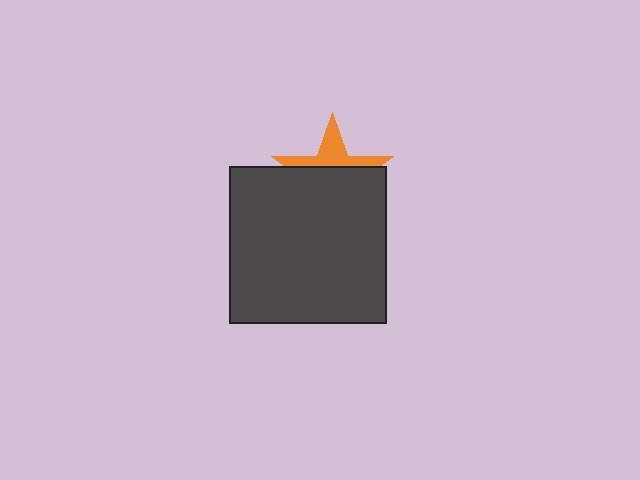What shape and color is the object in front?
The object in front is a dark gray square.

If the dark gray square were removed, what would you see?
You would see the complete orange star.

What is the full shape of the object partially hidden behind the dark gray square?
The partially hidden object is an orange star.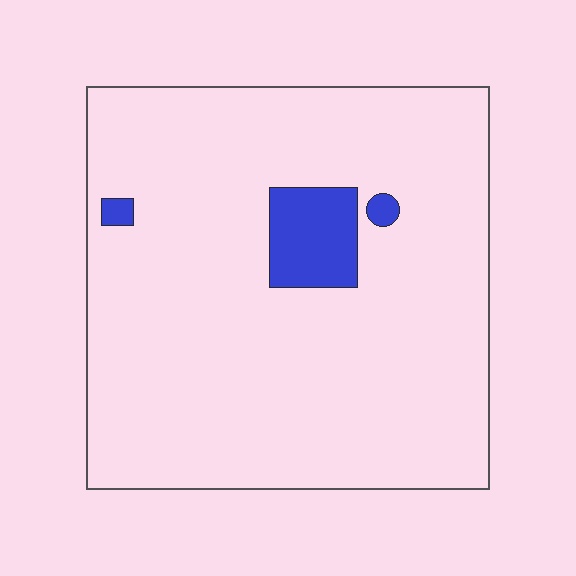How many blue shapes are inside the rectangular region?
3.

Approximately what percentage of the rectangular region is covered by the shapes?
Approximately 5%.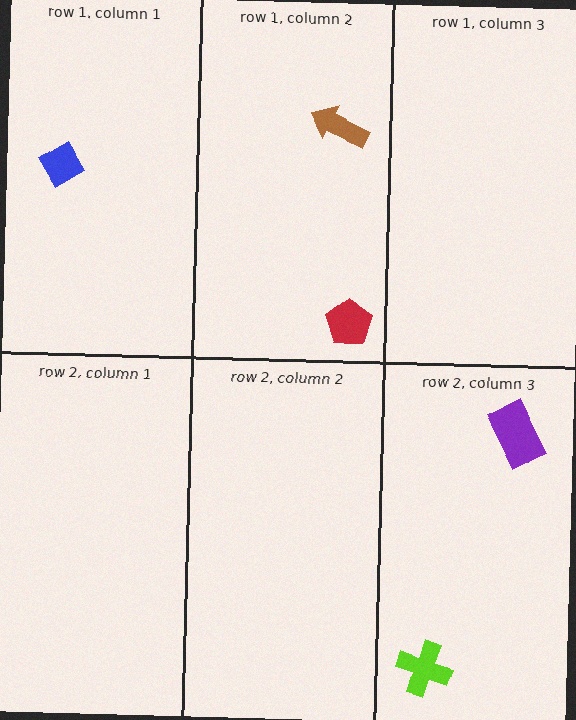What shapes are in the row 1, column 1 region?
The blue diamond.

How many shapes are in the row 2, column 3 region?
2.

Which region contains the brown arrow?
The row 1, column 2 region.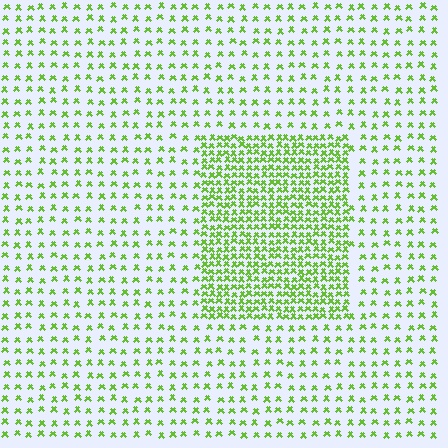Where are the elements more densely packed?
The elements are more densely packed inside the rectangle boundary.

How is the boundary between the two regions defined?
The boundary is defined by a change in element density (approximately 2.6x ratio). All elements are the same color, size, and shape.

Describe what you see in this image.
The image contains small lime elements arranged at two different densities. A rectangle-shaped region is visible where the elements are more densely packed than the surrounding area.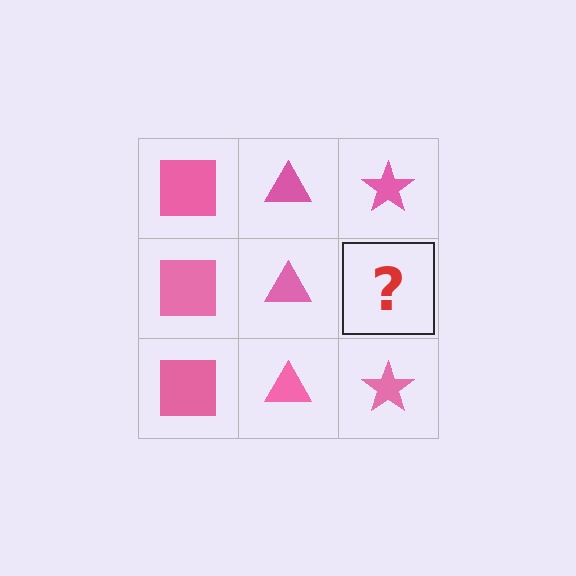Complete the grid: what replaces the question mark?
The question mark should be replaced with a pink star.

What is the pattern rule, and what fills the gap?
The rule is that each column has a consistent shape. The gap should be filled with a pink star.